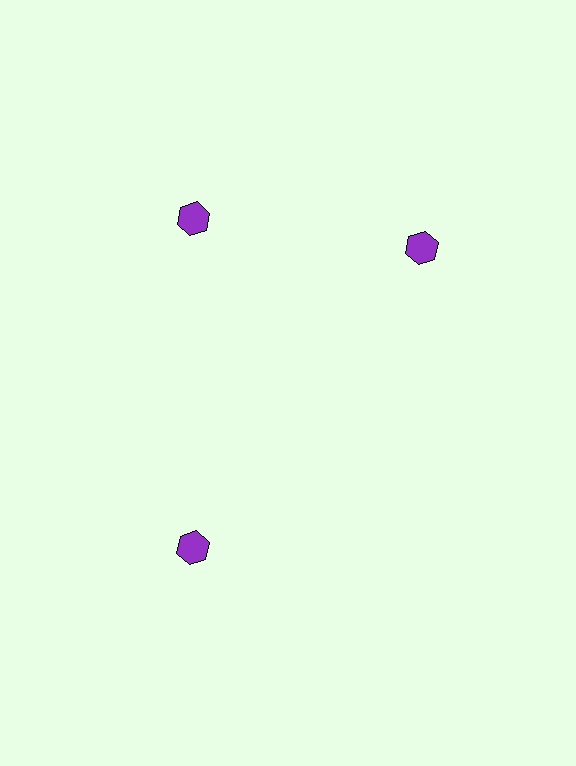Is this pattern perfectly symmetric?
No. The 3 purple hexagons are arranged in a ring, but one element near the 3 o'clock position is rotated out of alignment along the ring, breaking the 3-fold rotational symmetry.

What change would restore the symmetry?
The symmetry would be restored by rotating it back into even spacing with its neighbors so that all 3 hexagons sit at equal angles and equal distance from the center.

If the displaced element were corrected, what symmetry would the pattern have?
It would have 3-fold rotational symmetry — the pattern would map onto itself every 120 degrees.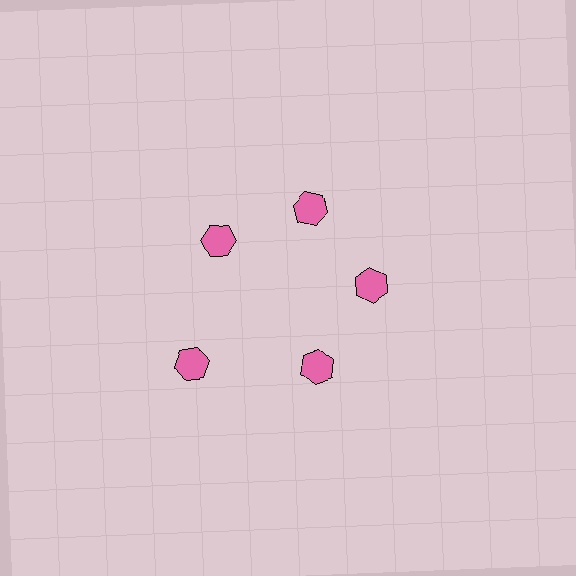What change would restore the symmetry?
The symmetry would be restored by moving it inward, back onto the ring so that all 5 hexagons sit at equal angles and equal distance from the center.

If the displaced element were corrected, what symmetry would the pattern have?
It would have 5-fold rotational symmetry — the pattern would map onto itself every 72 degrees.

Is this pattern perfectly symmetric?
No. The 5 pink hexagons are arranged in a ring, but one element near the 8 o'clock position is pushed outward from the center, breaking the 5-fold rotational symmetry.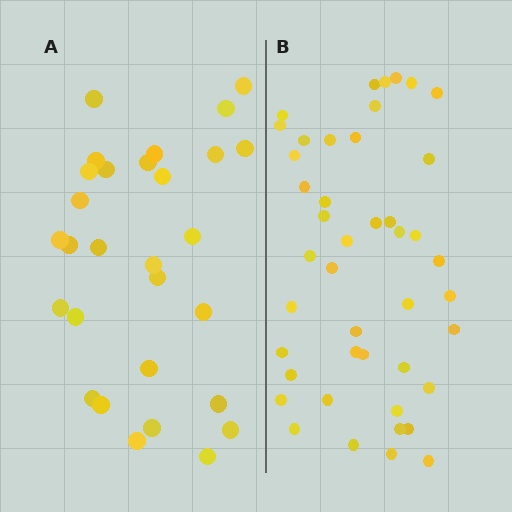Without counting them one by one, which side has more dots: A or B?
Region B (the right region) has more dots.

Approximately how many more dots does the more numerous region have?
Region B has approximately 15 more dots than region A.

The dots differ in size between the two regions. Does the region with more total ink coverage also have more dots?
No. Region A has more total ink coverage because its dots are larger, but region B actually contains more individual dots. Total area can be misleading — the number of items is what matters here.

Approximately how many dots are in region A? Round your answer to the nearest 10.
About 30 dots. (The exact count is 29, which rounds to 30.)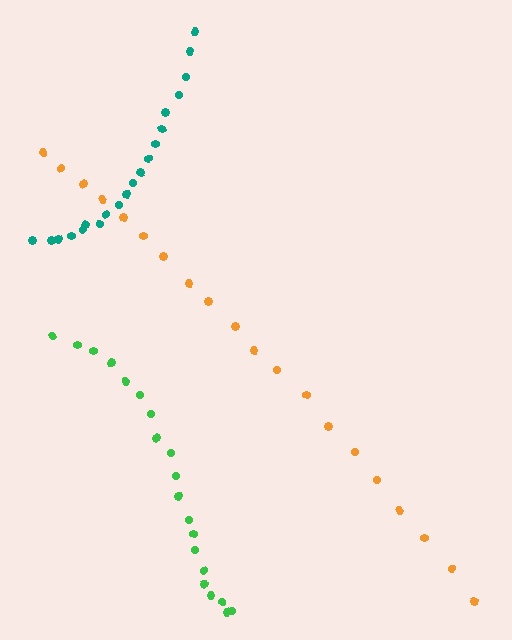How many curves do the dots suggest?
There are 3 distinct paths.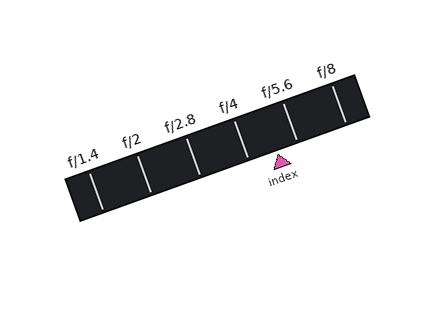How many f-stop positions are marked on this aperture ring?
There are 6 f-stop positions marked.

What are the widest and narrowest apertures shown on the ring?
The widest aperture shown is f/1.4 and the narrowest is f/8.